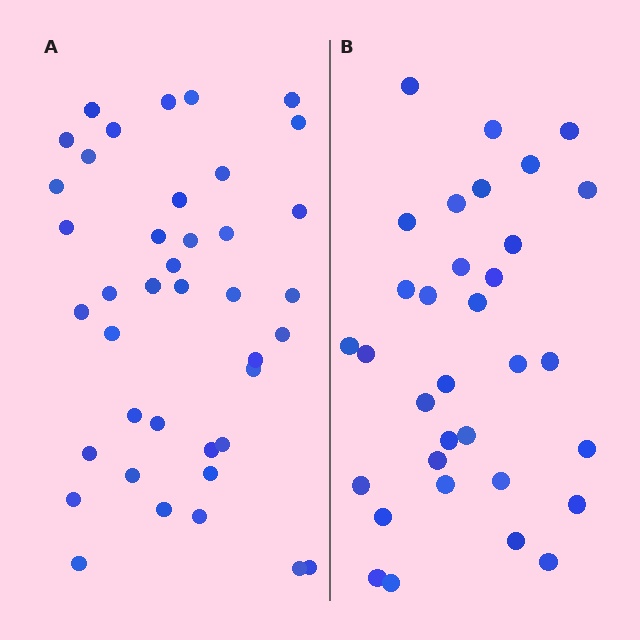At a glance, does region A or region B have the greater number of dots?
Region A (the left region) has more dots.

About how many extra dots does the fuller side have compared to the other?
Region A has roughly 8 or so more dots than region B.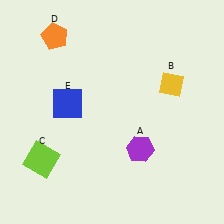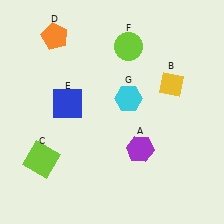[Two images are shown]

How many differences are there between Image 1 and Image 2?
There are 2 differences between the two images.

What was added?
A lime circle (F), a cyan hexagon (G) were added in Image 2.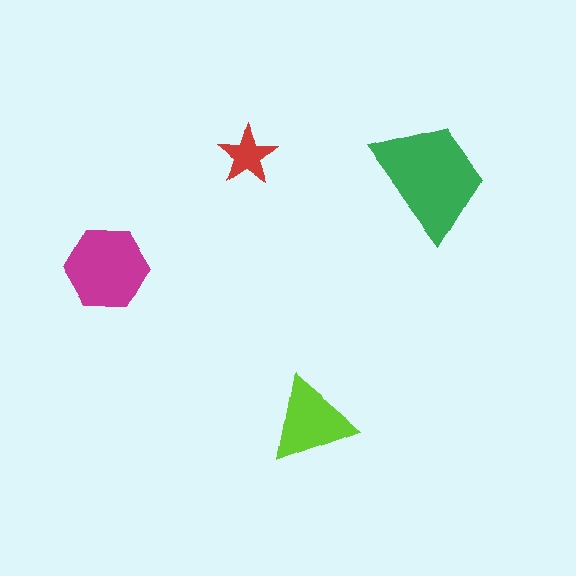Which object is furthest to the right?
The green trapezoid is rightmost.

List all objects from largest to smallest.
The green trapezoid, the magenta hexagon, the lime triangle, the red star.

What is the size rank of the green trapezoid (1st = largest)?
1st.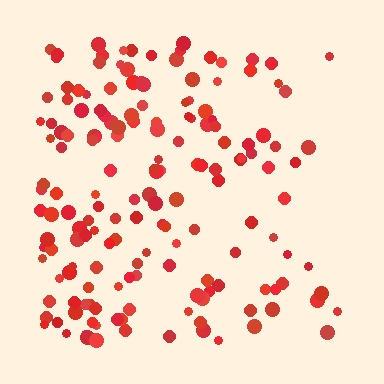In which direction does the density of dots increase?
From right to left, with the left side densest.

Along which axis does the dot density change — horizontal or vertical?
Horizontal.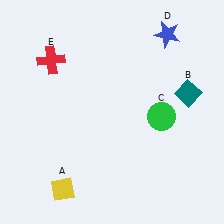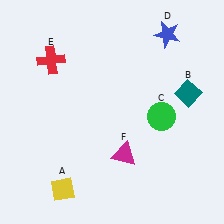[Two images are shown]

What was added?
A magenta triangle (F) was added in Image 2.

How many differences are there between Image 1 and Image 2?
There is 1 difference between the two images.